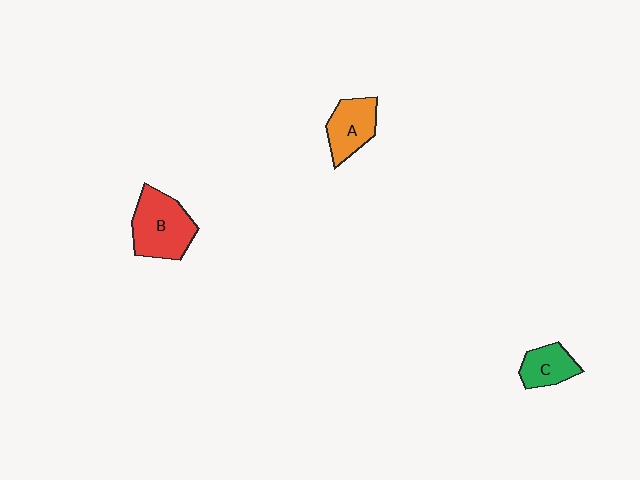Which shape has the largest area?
Shape B (red).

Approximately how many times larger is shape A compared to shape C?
Approximately 1.3 times.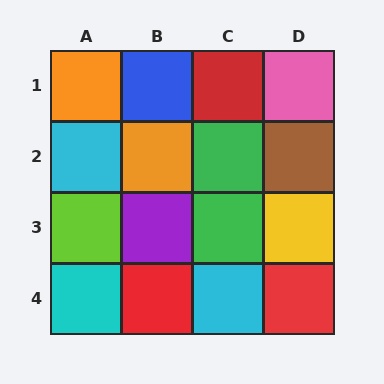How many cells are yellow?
1 cell is yellow.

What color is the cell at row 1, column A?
Orange.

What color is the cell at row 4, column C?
Cyan.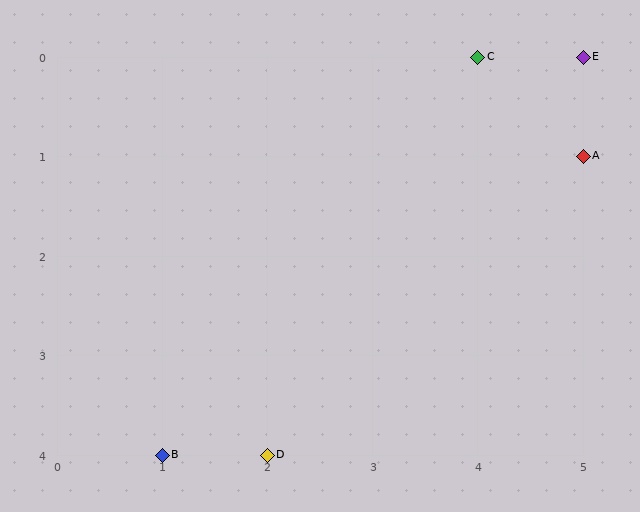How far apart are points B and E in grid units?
Points B and E are 4 columns and 4 rows apart (about 5.7 grid units diagonally).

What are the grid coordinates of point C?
Point C is at grid coordinates (4, 0).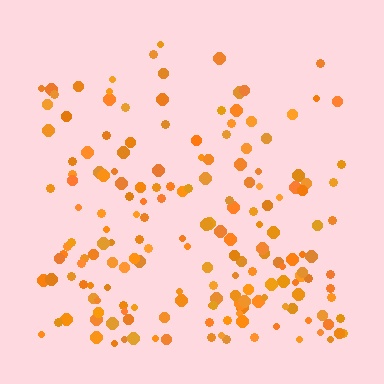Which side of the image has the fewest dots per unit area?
The top.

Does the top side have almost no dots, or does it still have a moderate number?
Still a moderate number, just noticeably fewer than the bottom.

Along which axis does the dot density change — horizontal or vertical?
Vertical.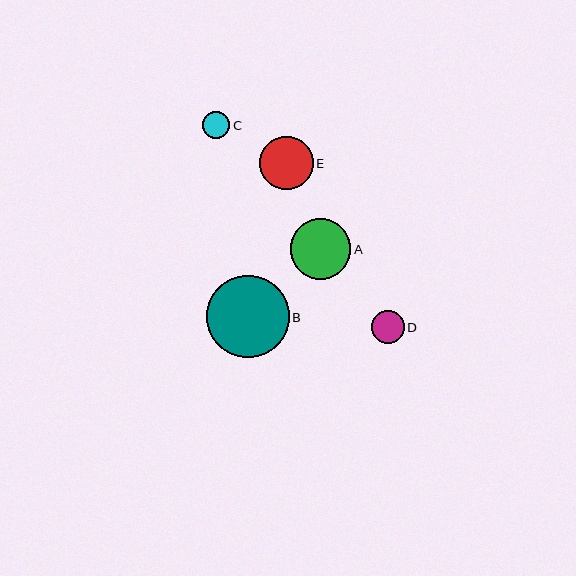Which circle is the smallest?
Circle C is the smallest with a size of approximately 27 pixels.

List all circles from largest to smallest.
From largest to smallest: B, A, E, D, C.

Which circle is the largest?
Circle B is the largest with a size of approximately 82 pixels.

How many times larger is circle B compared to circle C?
Circle B is approximately 3.0 times the size of circle C.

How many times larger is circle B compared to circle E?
Circle B is approximately 1.5 times the size of circle E.